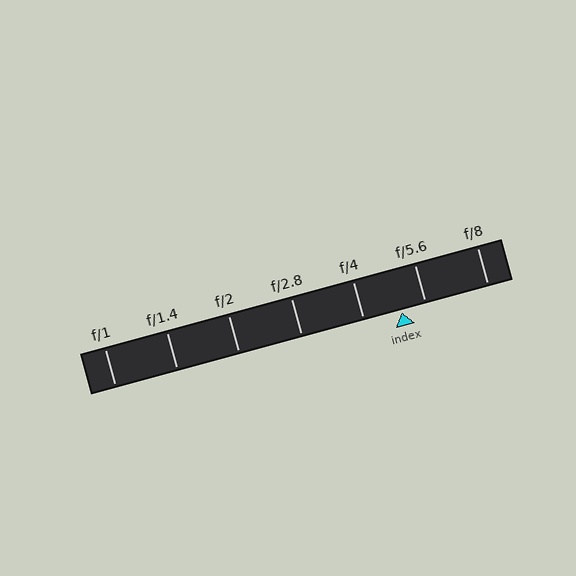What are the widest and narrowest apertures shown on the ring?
The widest aperture shown is f/1 and the narrowest is f/8.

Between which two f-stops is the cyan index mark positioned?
The index mark is between f/4 and f/5.6.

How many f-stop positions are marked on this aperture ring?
There are 7 f-stop positions marked.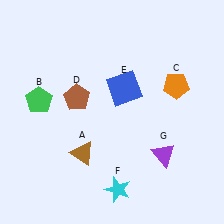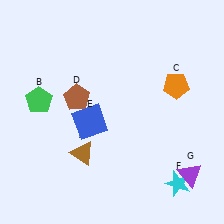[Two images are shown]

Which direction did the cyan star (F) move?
The cyan star (F) moved right.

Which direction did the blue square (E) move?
The blue square (E) moved left.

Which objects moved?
The objects that moved are: the blue square (E), the cyan star (F), the purple triangle (G).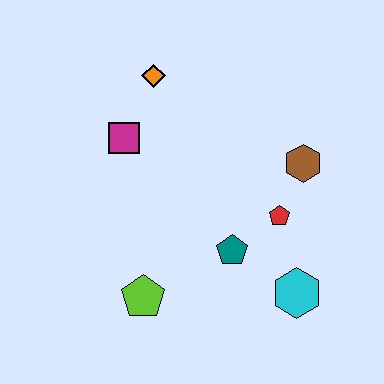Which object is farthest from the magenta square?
The cyan hexagon is farthest from the magenta square.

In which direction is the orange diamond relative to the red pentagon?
The orange diamond is above the red pentagon.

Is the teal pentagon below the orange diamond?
Yes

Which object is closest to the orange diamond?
The magenta square is closest to the orange diamond.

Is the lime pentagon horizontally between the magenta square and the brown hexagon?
Yes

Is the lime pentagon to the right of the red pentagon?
No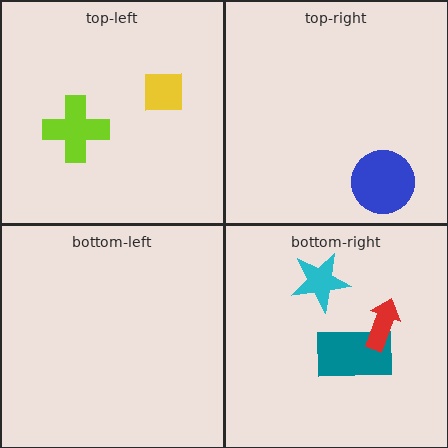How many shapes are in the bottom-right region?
3.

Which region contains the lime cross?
The top-left region.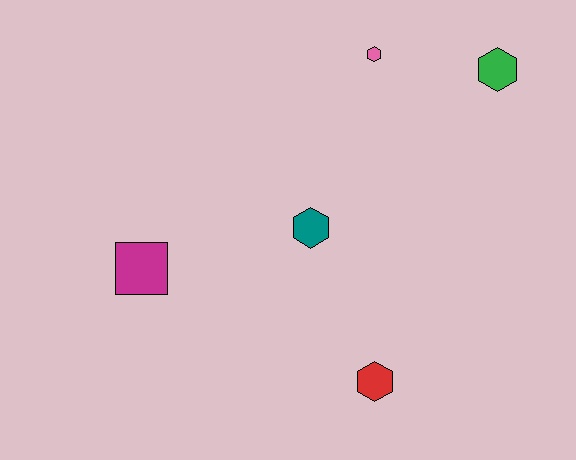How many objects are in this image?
There are 5 objects.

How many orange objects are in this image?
There are no orange objects.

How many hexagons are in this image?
There are 4 hexagons.